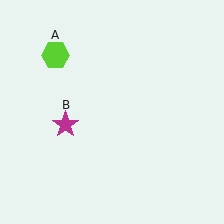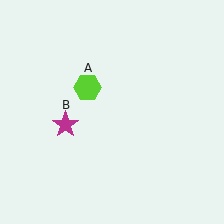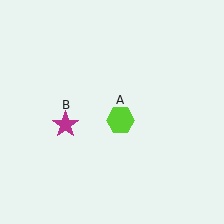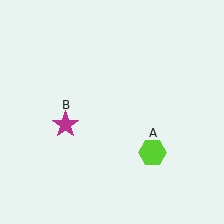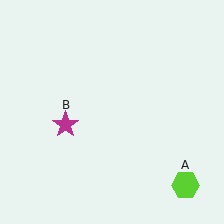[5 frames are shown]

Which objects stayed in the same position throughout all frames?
Magenta star (object B) remained stationary.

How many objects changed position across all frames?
1 object changed position: lime hexagon (object A).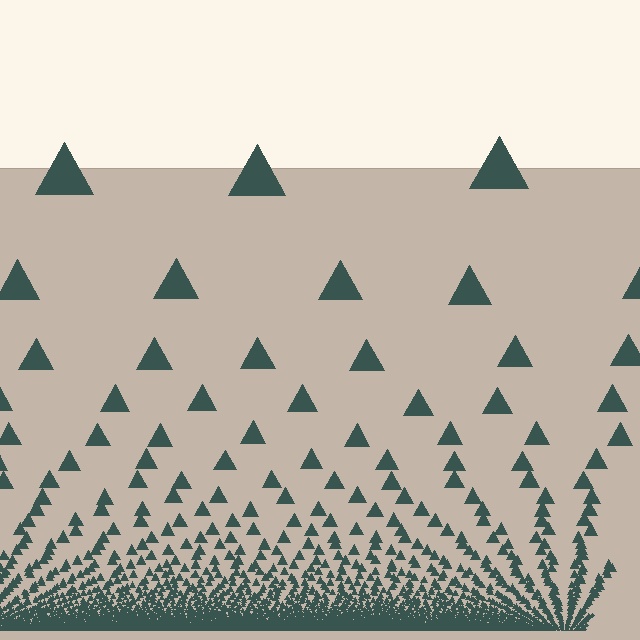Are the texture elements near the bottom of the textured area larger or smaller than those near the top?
Smaller. The gradient is inverted — elements near the bottom are smaller and denser.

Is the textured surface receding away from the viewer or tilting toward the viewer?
The surface appears to tilt toward the viewer. Texture elements get larger and sparser toward the top.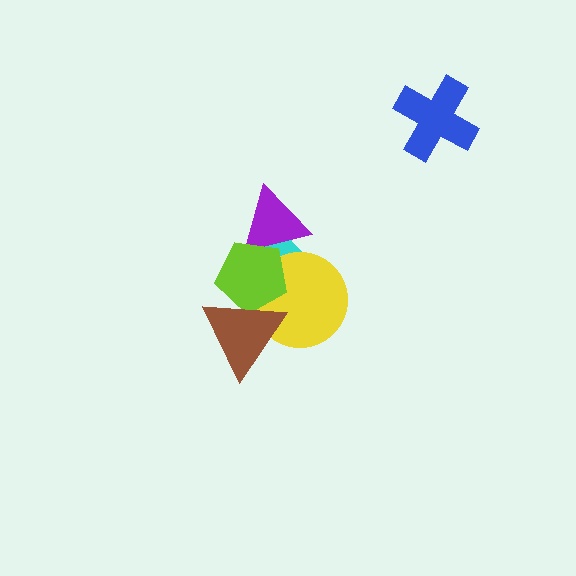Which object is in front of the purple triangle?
The lime pentagon is in front of the purple triangle.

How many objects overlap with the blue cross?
0 objects overlap with the blue cross.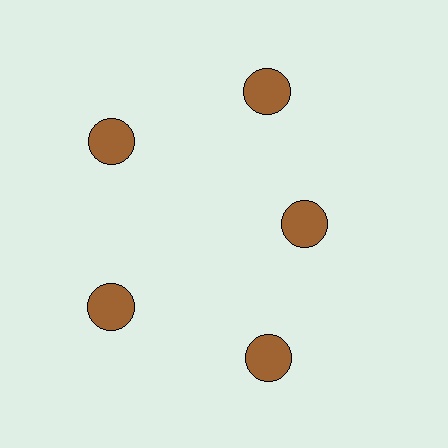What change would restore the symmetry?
The symmetry would be restored by moving it outward, back onto the ring so that all 5 circles sit at equal angles and equal distance from the center.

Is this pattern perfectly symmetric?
No. The 5 brown circles are arranged in a ring, but one element near the 3 o'clock position is pulled inward toward the center, breaking the 5-fold rotational symmetry.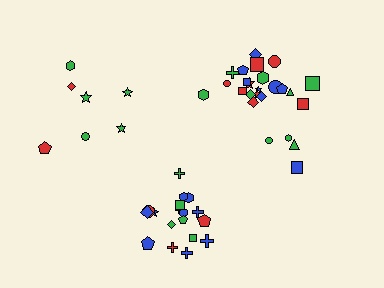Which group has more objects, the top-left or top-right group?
The top-right group.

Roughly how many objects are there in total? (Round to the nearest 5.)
Roughly 50 objects in total.